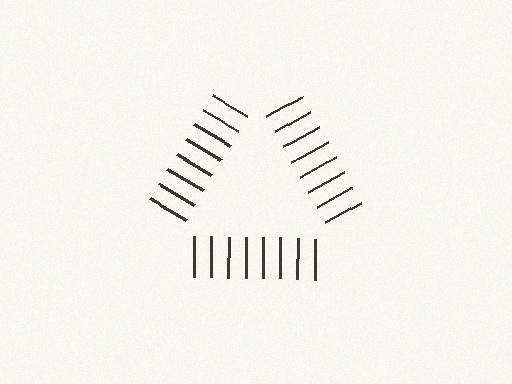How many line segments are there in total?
24 — 8 along each of the 3 edges.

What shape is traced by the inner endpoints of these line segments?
An illusory triangle — the line segments terminate on its edges but no continuous stroke is drawn.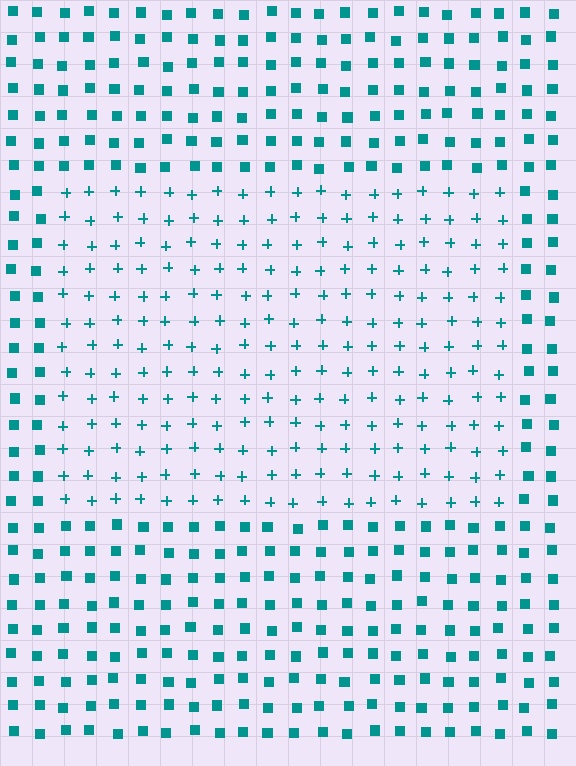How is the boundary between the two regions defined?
The boundary is defined by a change in element shape: plus signs inside vs. squares outside. All elements share the same color and spacing.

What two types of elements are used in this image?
The image uses plus signs inside the rectangle region and squares outside it.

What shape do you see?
I see a rectangle.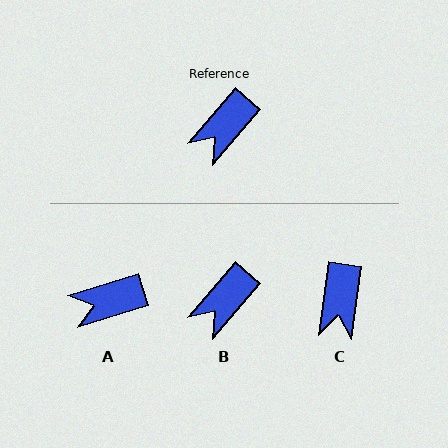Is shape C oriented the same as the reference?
No, it is off by about 33 degrees.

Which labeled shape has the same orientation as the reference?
B.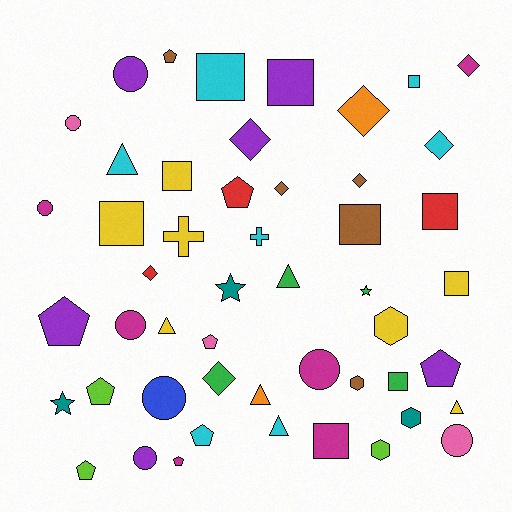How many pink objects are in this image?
There are 3 pink objects.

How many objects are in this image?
There are 50 objects.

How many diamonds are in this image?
There are 8 diamonds.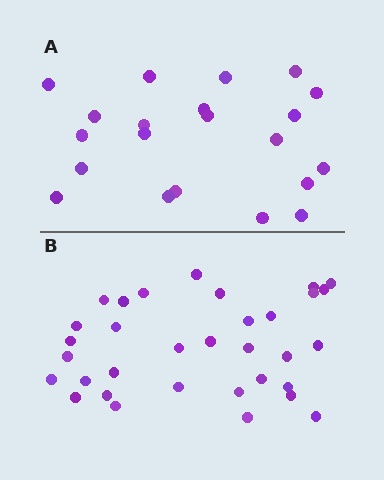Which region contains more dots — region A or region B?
Region B (the bottom region) has more dots.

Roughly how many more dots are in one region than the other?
Region B has roughly 12 or so more dots than region A.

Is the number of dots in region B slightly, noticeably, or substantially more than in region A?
Region B has substantially more. The ratio is roughly 1.6 to 1.